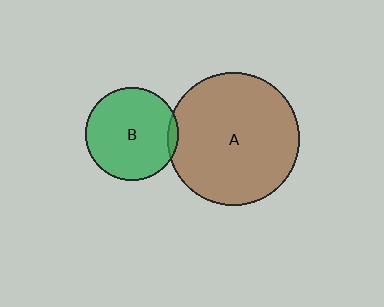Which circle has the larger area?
Circle A (brown).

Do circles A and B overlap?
Yes.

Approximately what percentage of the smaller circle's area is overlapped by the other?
Approximately 5%.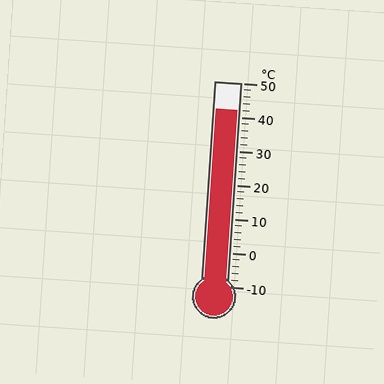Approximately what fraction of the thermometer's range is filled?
The thermometer is filled to approximately 85% of its range.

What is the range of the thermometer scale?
The thermometer scale ranges from -10°C to 50°C.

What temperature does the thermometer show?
The thermometer shows approximately 42°C.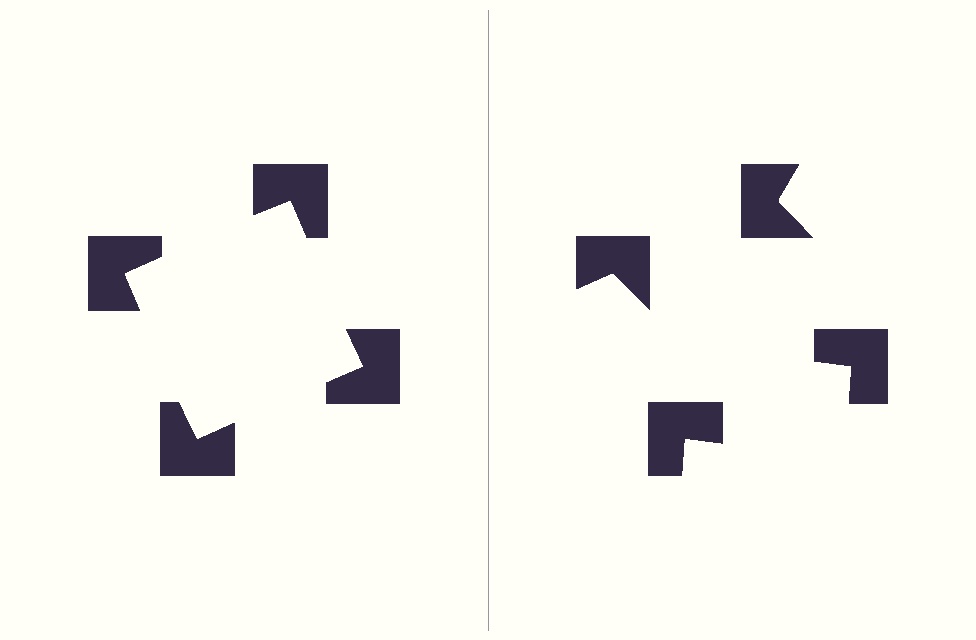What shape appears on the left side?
An illusory square.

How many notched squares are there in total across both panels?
8 — 4 on each side.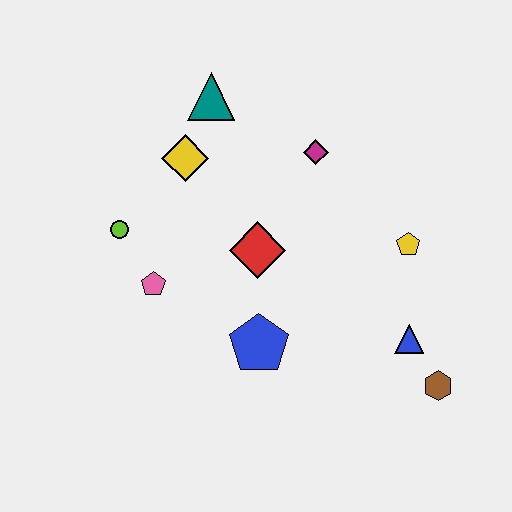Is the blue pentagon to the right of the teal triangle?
Yes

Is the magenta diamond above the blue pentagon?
Yes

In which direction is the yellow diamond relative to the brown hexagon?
The yellow diamond is to the left of the brown hexagon.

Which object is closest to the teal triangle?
The yellow diamond is closest to the teal triangle.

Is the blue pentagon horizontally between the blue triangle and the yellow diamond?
Yes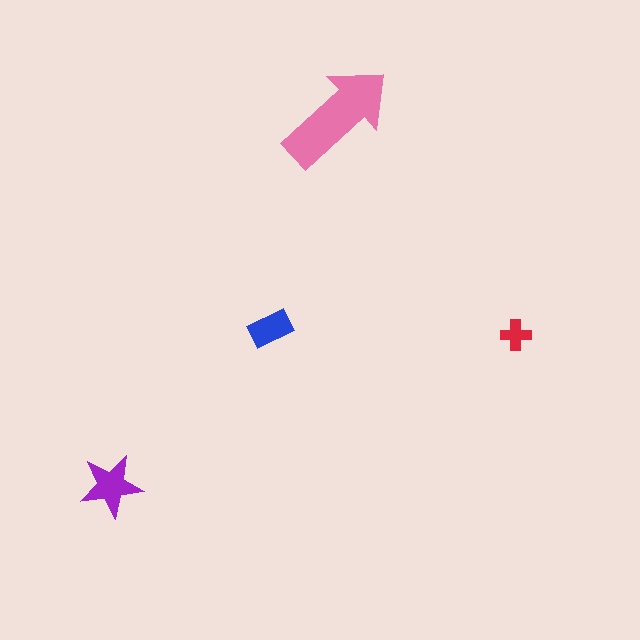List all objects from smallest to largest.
The red cross, the blue rectangle, the purple star, the pink arrow.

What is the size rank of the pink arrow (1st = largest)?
1st.